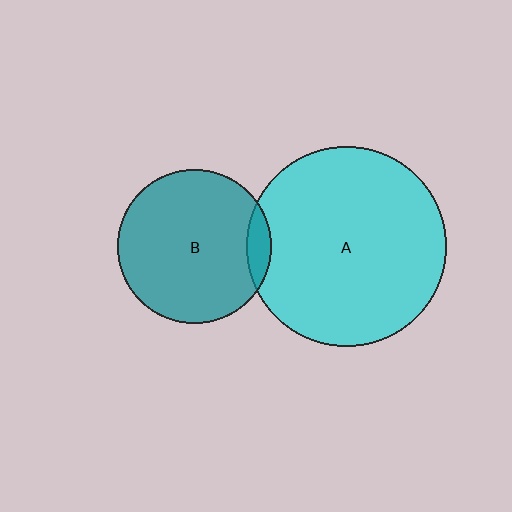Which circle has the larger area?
Circle A (cyan).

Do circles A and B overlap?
Yes.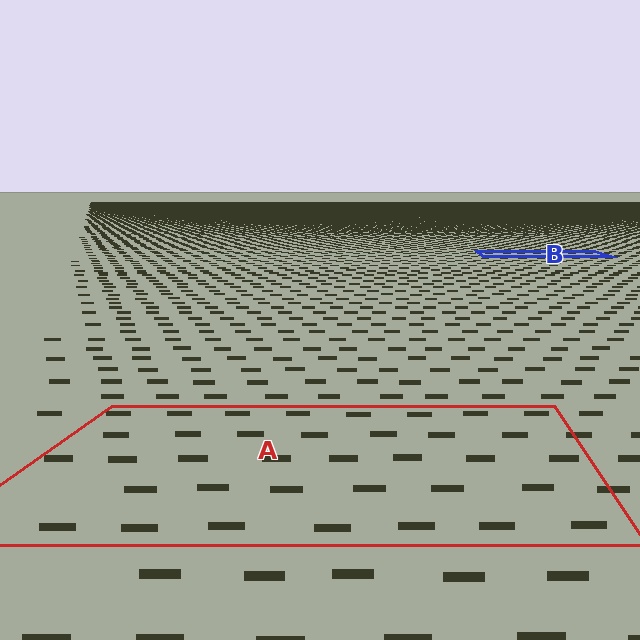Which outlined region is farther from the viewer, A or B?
Region B is farther from the viewer — the texture elements inside it appear smaller and more densely packed.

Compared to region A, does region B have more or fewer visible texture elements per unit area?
Region B has more texture elements per unit area — they are packed more densely because it is farther away.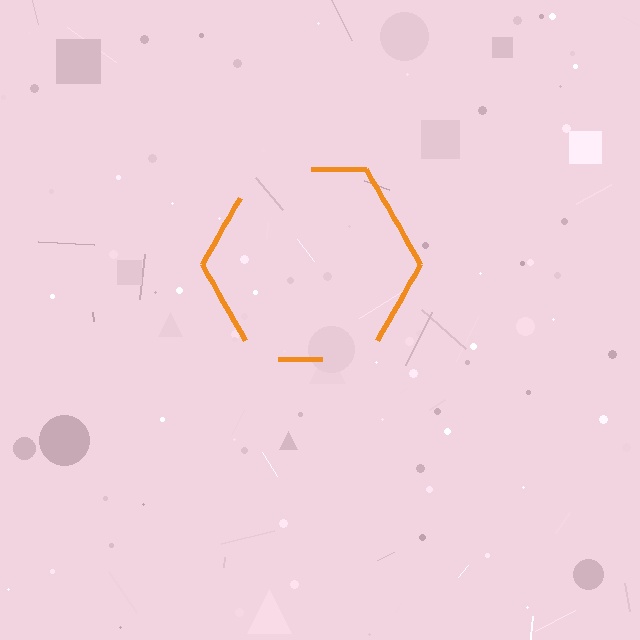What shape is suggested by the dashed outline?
The dashed outline suggests a hexagon.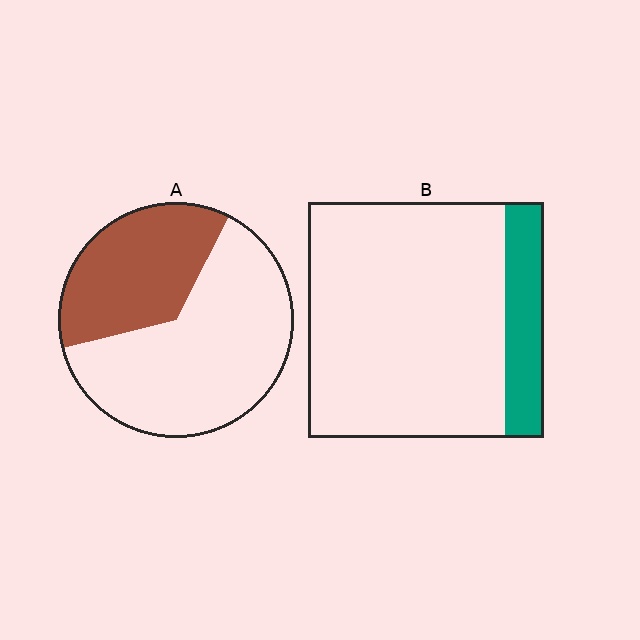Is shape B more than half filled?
No.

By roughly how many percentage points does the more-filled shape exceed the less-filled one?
By roughly 20 percentage points (A over B).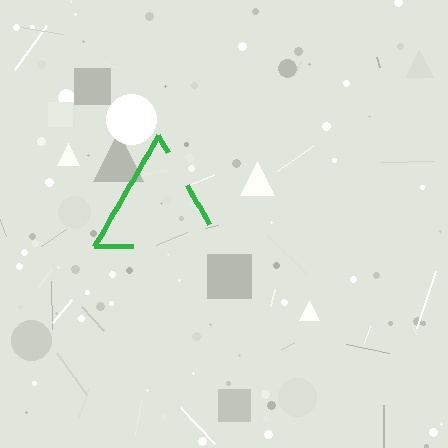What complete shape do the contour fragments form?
The contour fragments form a triangle.